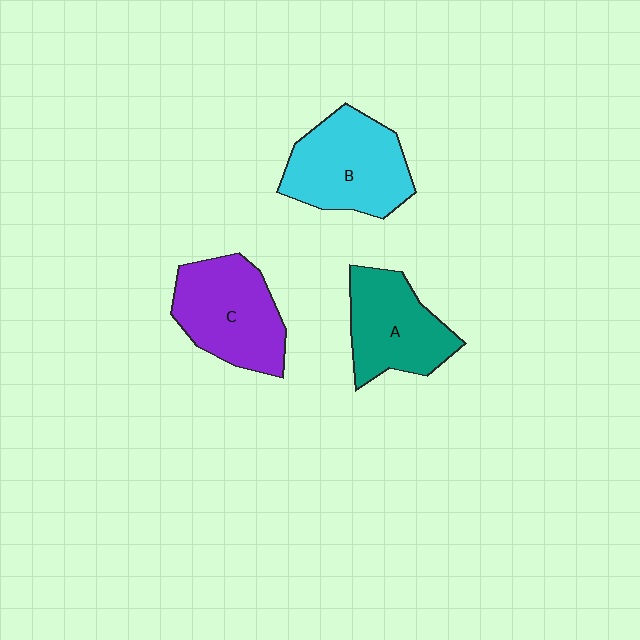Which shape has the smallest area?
Shape A (teal).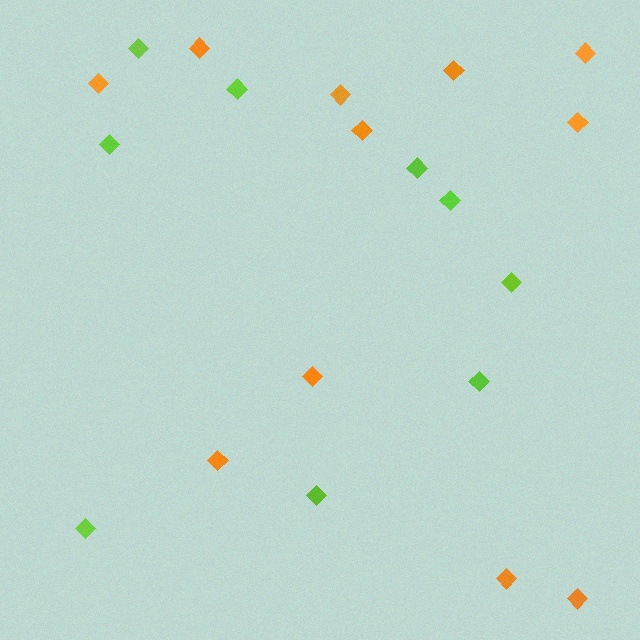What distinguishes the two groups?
There are 2 groups: one group of lime diamonds (9) and one group of orange diamonds (11).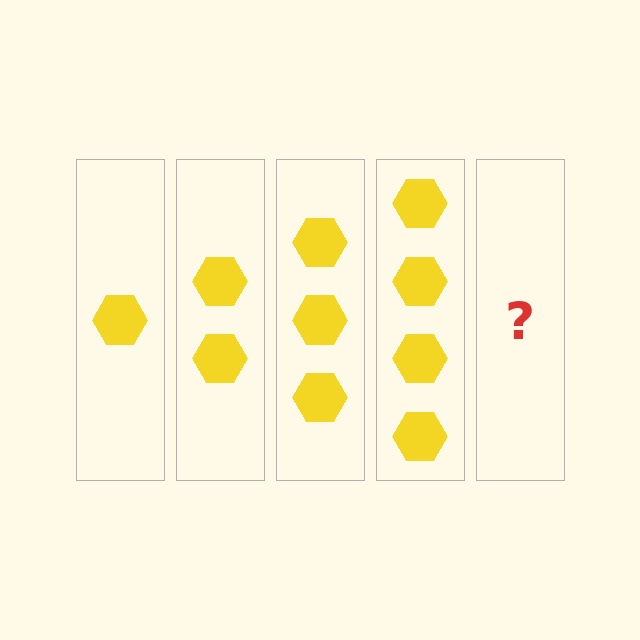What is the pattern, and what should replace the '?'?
The pattern is that each step adds one more hexagon. The '?' should be 5 hexagons.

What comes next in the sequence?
The next element should be 5 hexagons.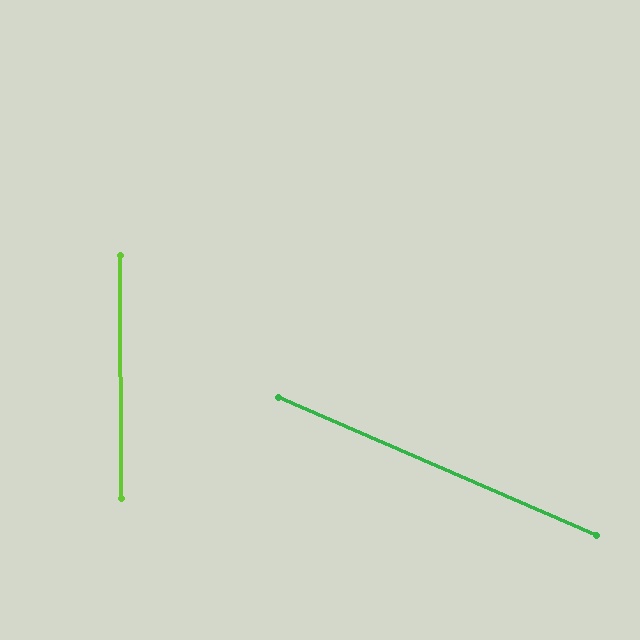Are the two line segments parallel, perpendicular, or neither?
Neither parallel nor perpendicular — they differ by about 66°.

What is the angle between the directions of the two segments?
Approximately 66 degrees.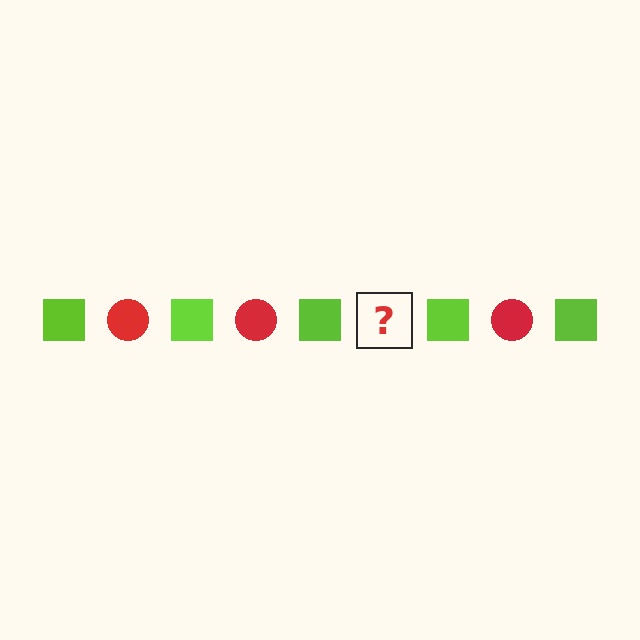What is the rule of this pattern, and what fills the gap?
The rule is that the pattern alternates between lime square and red circle. The gap should be filled with a red circle.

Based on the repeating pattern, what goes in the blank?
The blank should be a red circle.